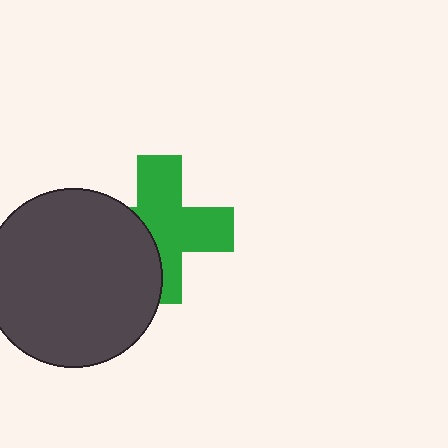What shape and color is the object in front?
The object in front is a dark gray circle.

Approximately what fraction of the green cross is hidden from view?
Roughly 36% of the green cross is hidden behind the dark gray circle.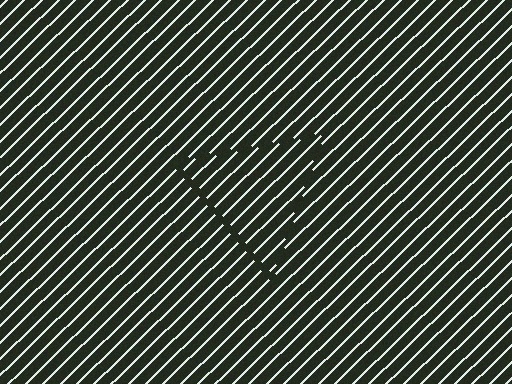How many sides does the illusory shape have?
3 sides — the line-ends trace a triangle.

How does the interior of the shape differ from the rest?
The interior of the shape contains the same grating, shifted by half a period — the contour is defined by the phase discontinuity where line-ends from the inner and outer gratings abut.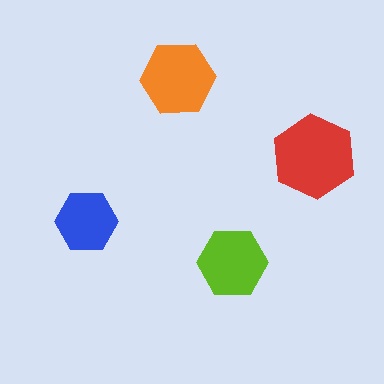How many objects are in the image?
There are 4 objects in the image.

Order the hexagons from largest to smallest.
the red one, the orange one, the lime one, the blue one.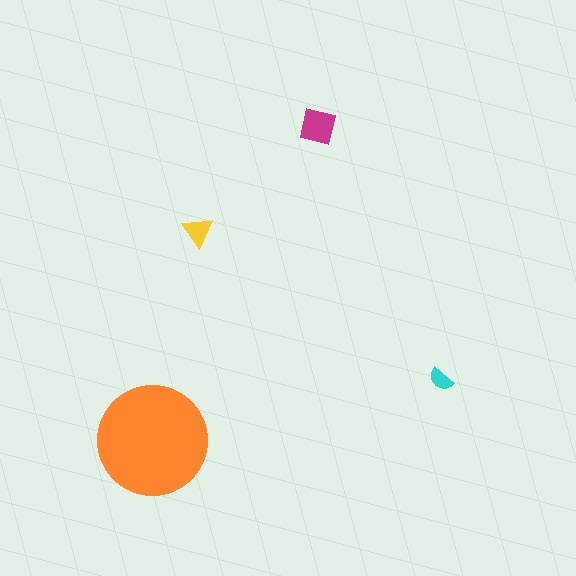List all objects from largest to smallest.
The orange circle, the magenta square, the yellow triangle, the cyan semicircle.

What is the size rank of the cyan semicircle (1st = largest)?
4th.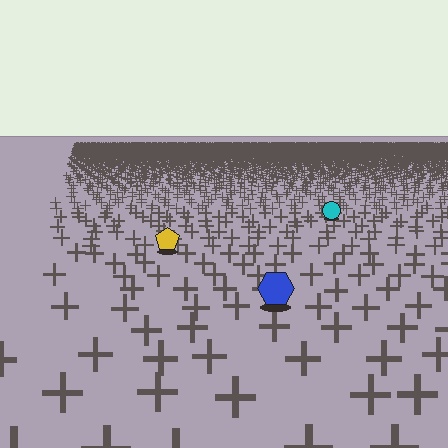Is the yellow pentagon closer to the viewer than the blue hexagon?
No. The blue hexagon is closer — you can tell from the texture gradient: the ground texture is coarser near it.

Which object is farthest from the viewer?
The cyan circle is farthest from the viewer. It appears smaller and the ground texture around it is denser.